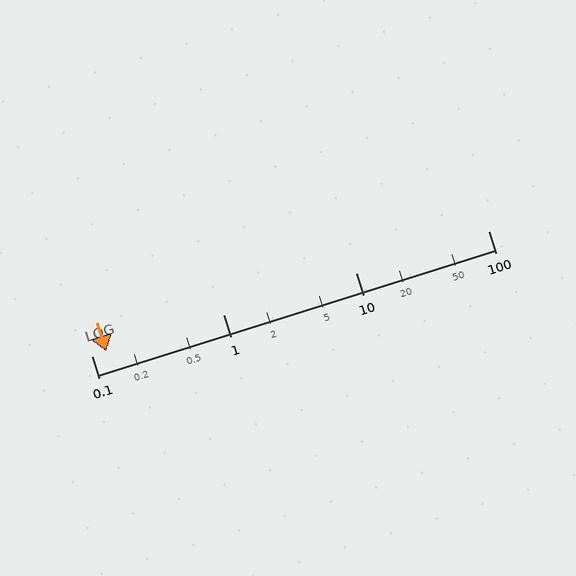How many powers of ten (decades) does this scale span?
The scale spans 3 decades, from 0.1 to 100.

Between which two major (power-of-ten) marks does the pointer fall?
The pointer is between 0.1 and 1.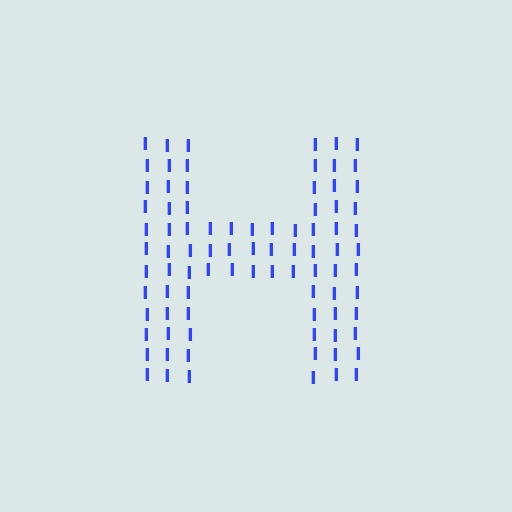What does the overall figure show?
The overall figure shows the letter H.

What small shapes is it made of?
It is made of small letter I's.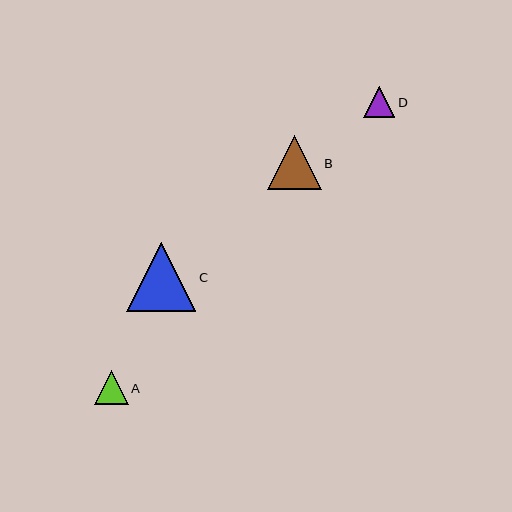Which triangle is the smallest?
Triangle D is the smallest with a size of approximately 31 pixels.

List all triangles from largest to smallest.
From largest to smallest: C, B, A, D.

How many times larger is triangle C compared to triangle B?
Triangle C is approximately 1.3 times the size of triangle B.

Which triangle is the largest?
Triangle C is the largest with a size of approximately 69 pixels.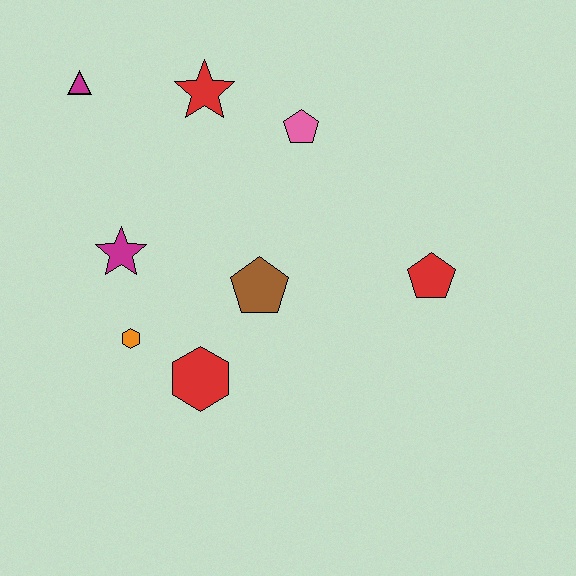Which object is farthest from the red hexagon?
The magenta triangle is farthest from the red hexagon.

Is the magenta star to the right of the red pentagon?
No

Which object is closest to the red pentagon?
The brown pentagon is closest to the red pentagon.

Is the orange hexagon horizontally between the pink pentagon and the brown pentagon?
No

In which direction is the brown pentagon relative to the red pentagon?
The brown pentagon is to the left of the red pentagon.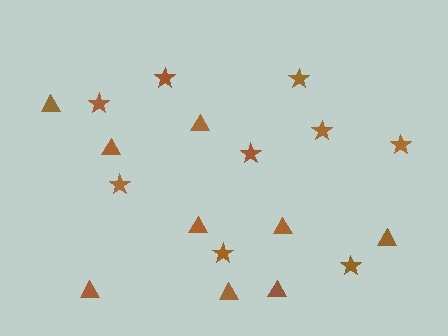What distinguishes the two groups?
There are 2 groups: one group of triangles (9) and one group of stars (9).